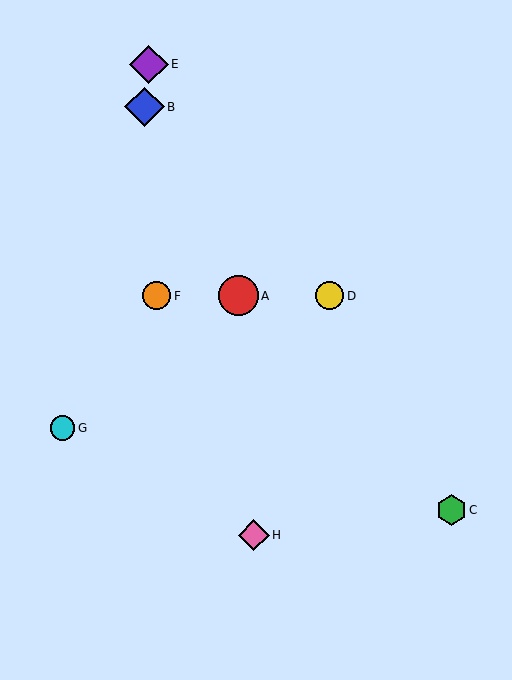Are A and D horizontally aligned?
Yes, both are at y≈296.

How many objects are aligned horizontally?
3 objects (A, D, F) are aligned horizontally.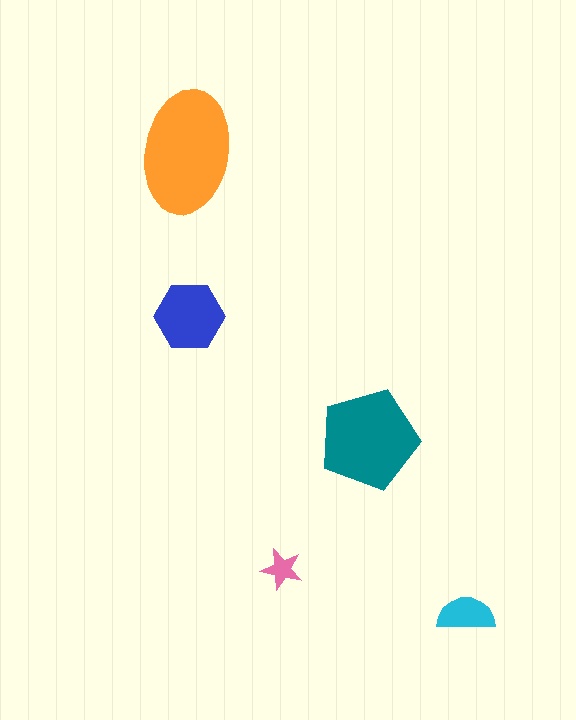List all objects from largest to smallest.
The orange ellipse, the teal pentagon, the blue hexagon, the cyan semicircle, the pink star.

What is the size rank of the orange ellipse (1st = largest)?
1st.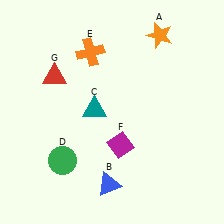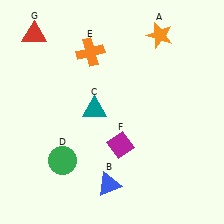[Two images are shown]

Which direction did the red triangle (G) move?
The red triangle (G) moved up.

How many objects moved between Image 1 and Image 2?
1 object moved between the two images.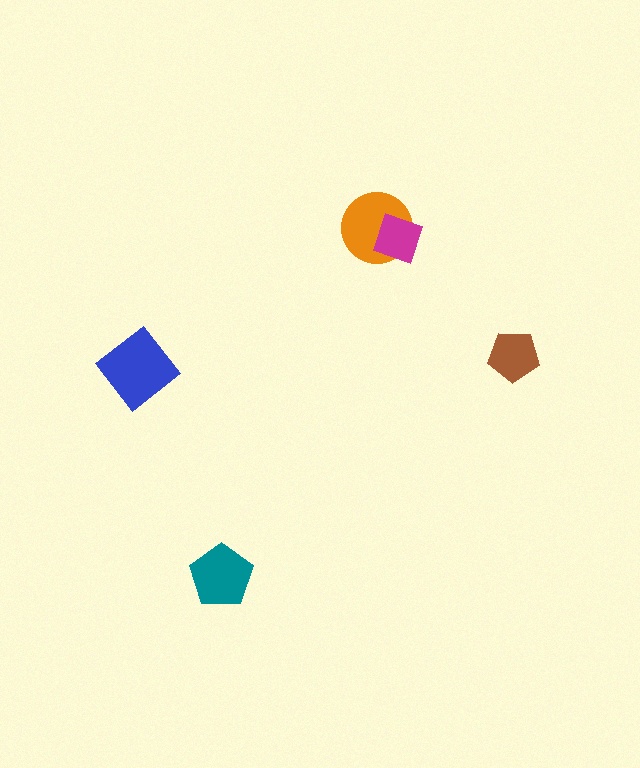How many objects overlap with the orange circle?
1 object overlaps with the orange circle.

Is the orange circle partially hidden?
Yes, it is partially covered by another shape.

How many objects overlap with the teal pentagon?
0 objects overlap with the teal pentagon.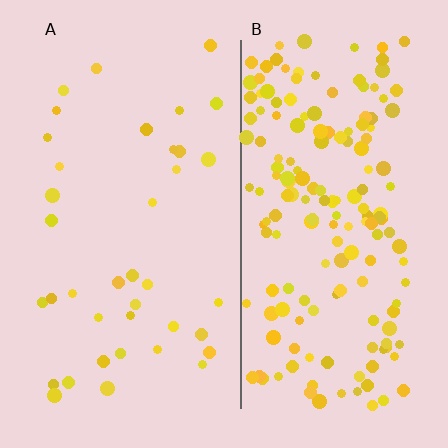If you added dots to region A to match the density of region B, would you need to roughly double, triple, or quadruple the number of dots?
Approximately quadruple.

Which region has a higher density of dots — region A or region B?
B (the right).